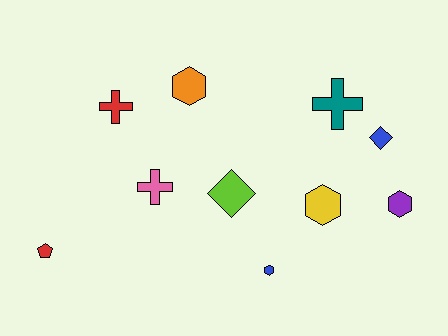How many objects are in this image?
There are 10 objects.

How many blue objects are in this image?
There are 2 blue objects.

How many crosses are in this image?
There are 3 crosses.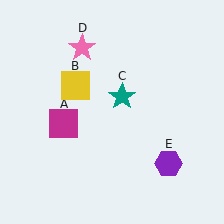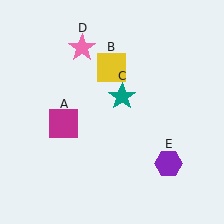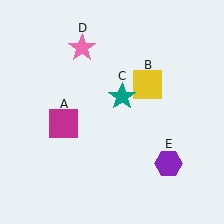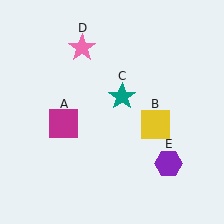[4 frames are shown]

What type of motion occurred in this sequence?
The yellow square (object B) rotated clockwise around the center of the scene.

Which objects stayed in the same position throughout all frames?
Magenta square (object A) and teal star (object C) and pink star (object D) and purple hexagon (object E) remained stationary.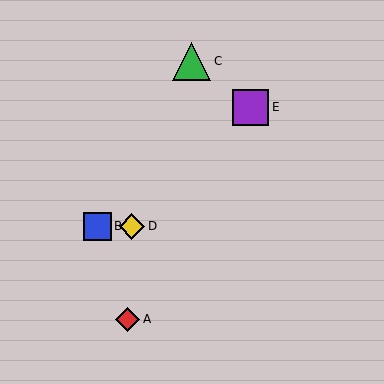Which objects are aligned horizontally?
Objects B, D are aligned horizontally.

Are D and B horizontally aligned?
Yes, both are at y≈226.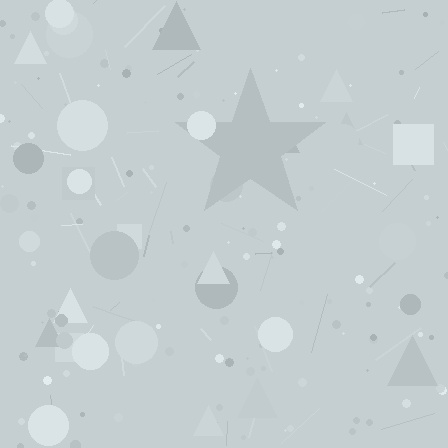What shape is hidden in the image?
A star is hidden in the image.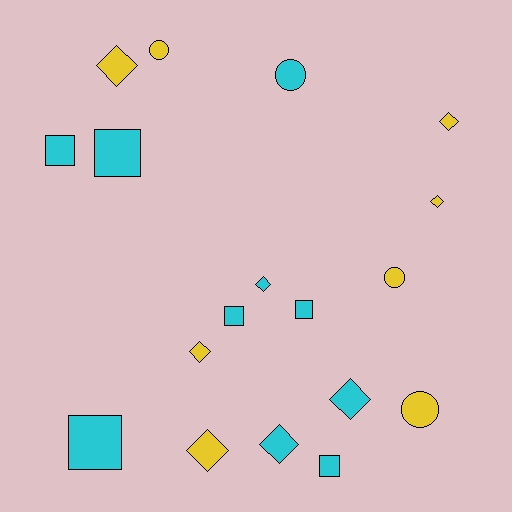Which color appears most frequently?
Cyan, with 10 objects.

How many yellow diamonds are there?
There are 5 yellow diamonds.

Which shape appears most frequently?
Diamond, with 8 objects.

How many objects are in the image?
There are 18 objects.